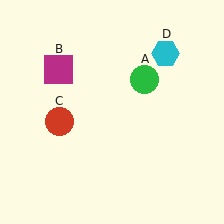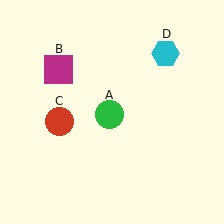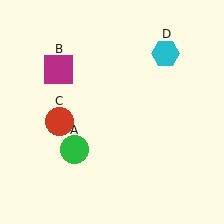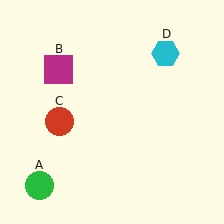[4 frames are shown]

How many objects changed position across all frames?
1 object changed position: green circle (object A).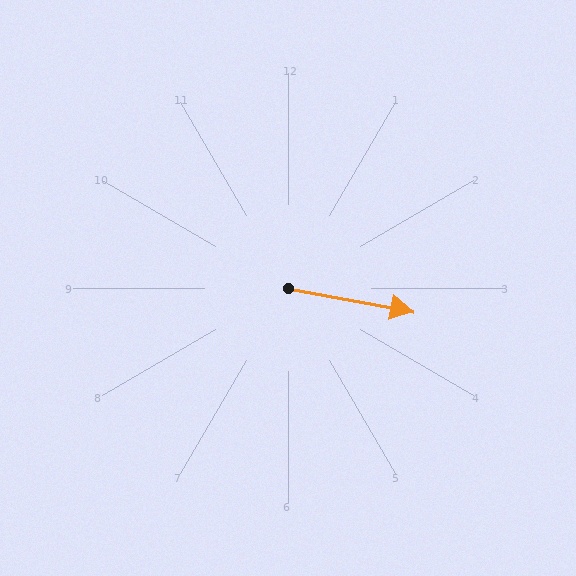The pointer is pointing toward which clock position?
Roughly 3 o'clock.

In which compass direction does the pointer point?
East.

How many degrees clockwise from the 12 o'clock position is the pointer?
Approximately 100 degrees.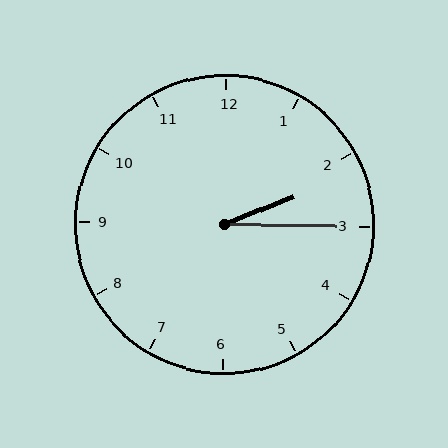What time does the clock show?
2:15.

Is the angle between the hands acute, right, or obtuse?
It is acute.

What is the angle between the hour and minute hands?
Approximately 22 degrees.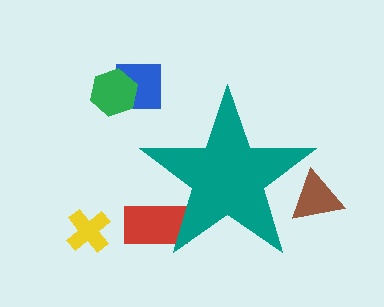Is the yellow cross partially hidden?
No, the yellow cross is fully visible.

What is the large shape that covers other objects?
A teal star.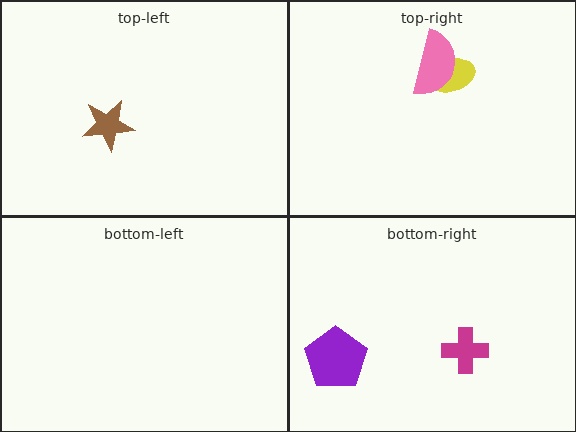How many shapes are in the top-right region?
2.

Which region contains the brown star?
The top-left region.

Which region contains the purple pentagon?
The bottom-right region.